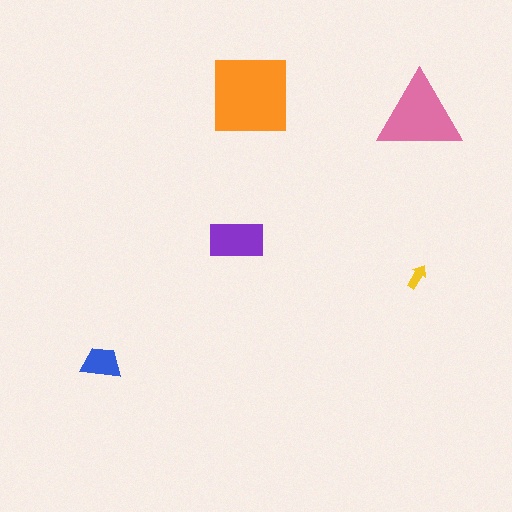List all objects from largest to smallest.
The orange square, the pink triangle, the purple rectangle, the blue trapezoid, the yellow arrow.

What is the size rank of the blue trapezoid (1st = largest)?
4th.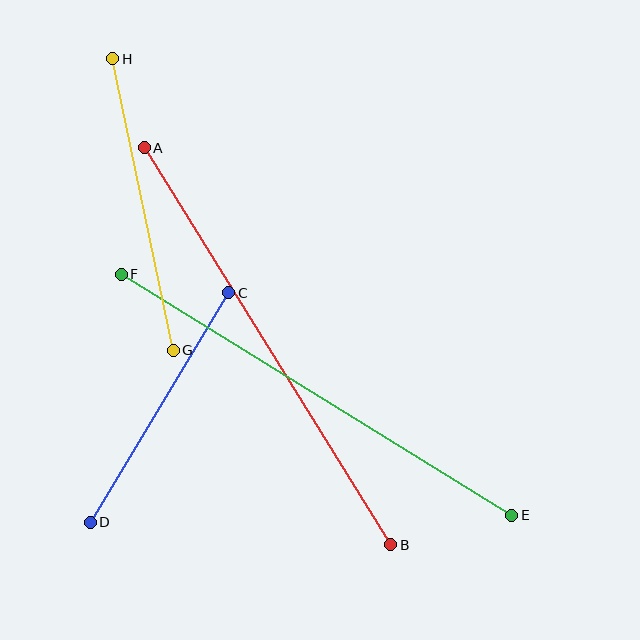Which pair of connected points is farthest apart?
Points A and B are farthest apart.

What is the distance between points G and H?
The distance is approximately 298 pixels.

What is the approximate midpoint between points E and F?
The midpoint is at approximately (317, 395) pixels.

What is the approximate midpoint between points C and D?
The midpoint is at approximately (159, 408) pixels.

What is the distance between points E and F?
The distance is approximately 459 pixels.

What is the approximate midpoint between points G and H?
The midpoint is at approximately (143, 205) pixels.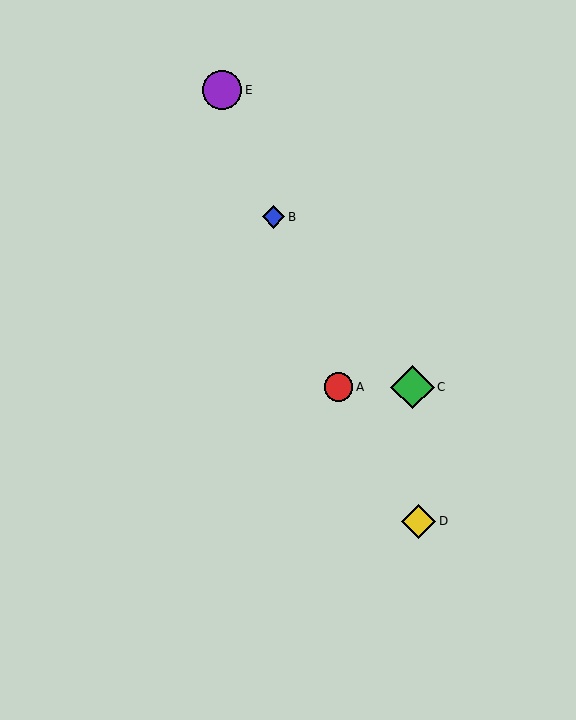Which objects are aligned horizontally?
Objects A, C are aligned horizontally.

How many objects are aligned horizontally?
2 objects (A, C) are aligned horizontally.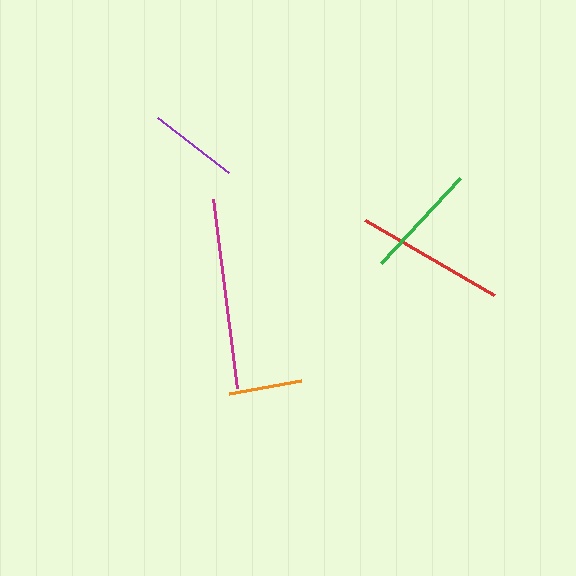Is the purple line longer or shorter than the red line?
The red line is longer than the purple line.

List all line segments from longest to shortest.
From longest to shortest: magenta, red, green, purple, orange.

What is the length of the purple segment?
The purple segment is approximately 90 pixels long.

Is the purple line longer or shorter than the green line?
The green line is longer than the purple line.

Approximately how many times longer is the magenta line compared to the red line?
The magenta line is approximately 1.3 times the length of the red line.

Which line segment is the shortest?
The orange line is the shortest at approximately 72 pixels.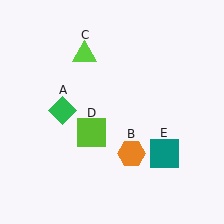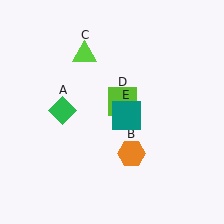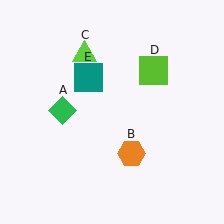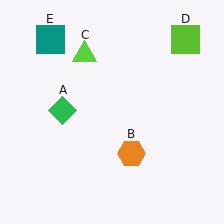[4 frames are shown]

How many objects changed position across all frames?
2 objects changed position: lime square (object D), teal square (object E).